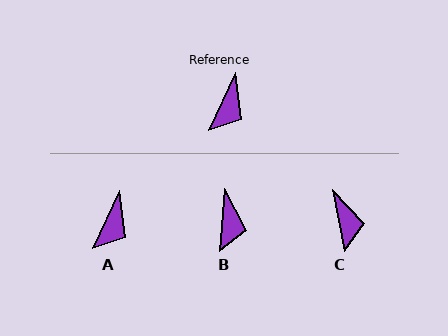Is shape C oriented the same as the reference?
No, it is off by about 36 degrees.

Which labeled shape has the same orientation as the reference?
A.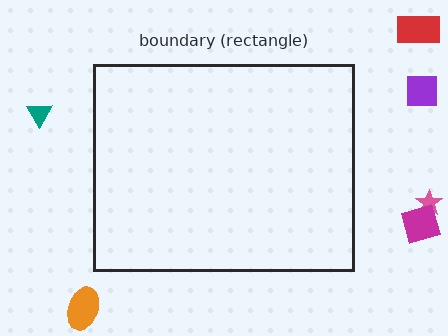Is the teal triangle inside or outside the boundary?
Outside.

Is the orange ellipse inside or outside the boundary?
Outside.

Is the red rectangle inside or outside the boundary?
Outside.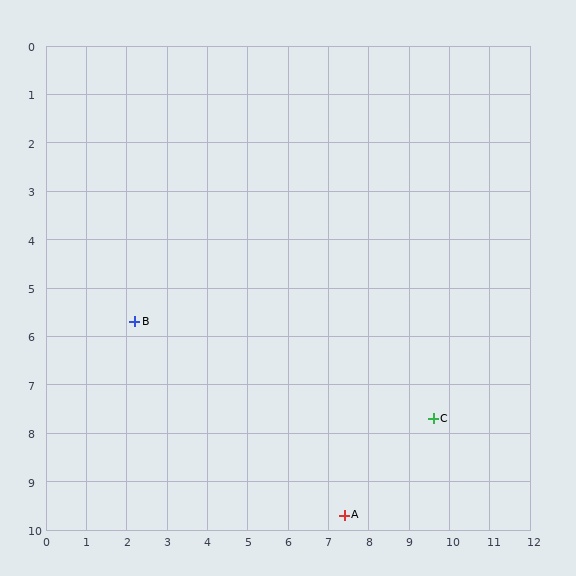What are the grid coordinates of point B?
Point B is at approximately (2.2, 5.7).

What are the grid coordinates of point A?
Point A is at approximately (7.4, 9.7).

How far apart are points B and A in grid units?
Points B and A are about 6.6 grid units apart.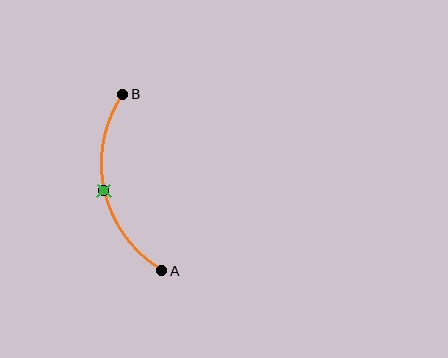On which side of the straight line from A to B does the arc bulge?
The arc bulges to the left of the straight line connecting A and B.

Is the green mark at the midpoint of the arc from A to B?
Yes. The green mark lies on the arc at equal arc-length from both A and B — it is the arc midpoint.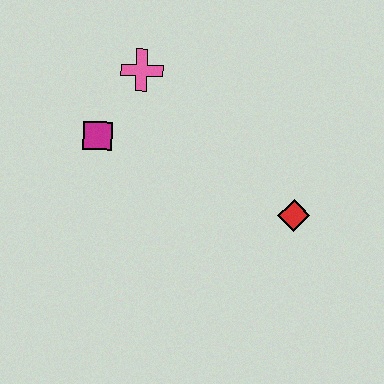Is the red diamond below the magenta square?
Yes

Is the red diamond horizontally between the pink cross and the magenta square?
No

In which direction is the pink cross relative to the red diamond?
The pink cross is to the left of the red diamond.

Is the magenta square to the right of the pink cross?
No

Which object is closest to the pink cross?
The magenta square is closest to the pink cross.